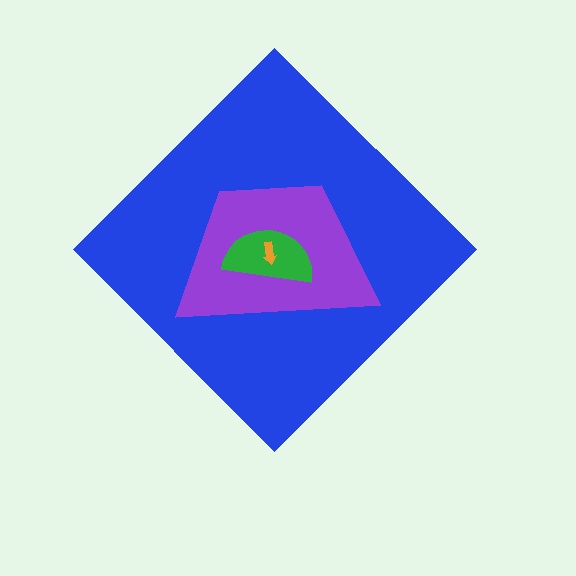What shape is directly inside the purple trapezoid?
The green semicircle.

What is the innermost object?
The orange arrow.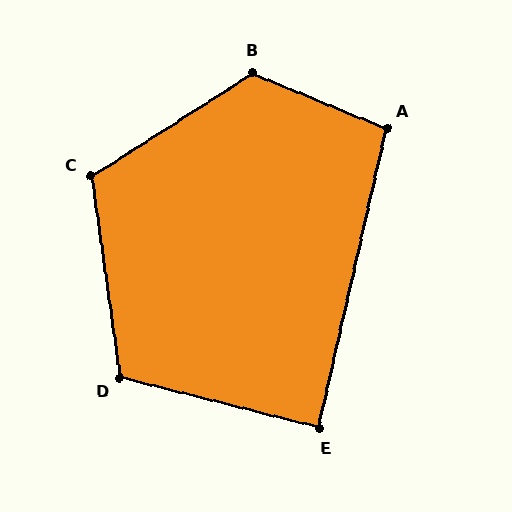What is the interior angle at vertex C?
Approximately 115 degrees (obtuse).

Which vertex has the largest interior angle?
B, at approximately 125 degrees.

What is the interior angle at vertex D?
Approximately 112 degrees (obtuse).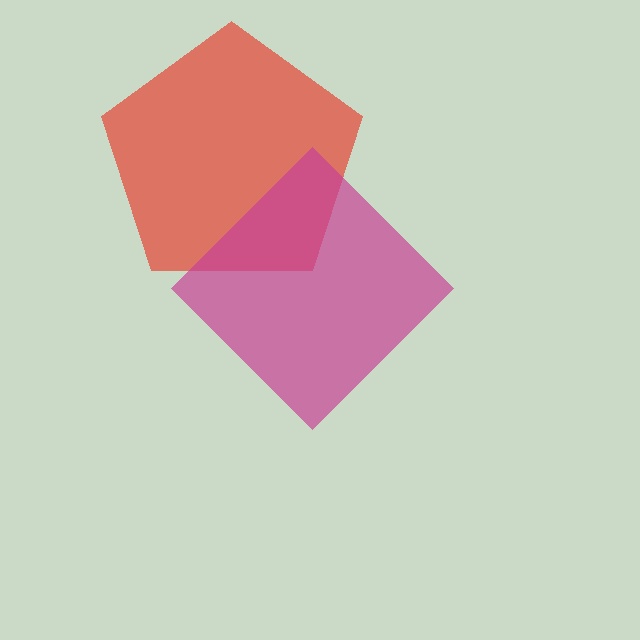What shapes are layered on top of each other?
The layered shapes are: a red pentagon, a magenta diamond.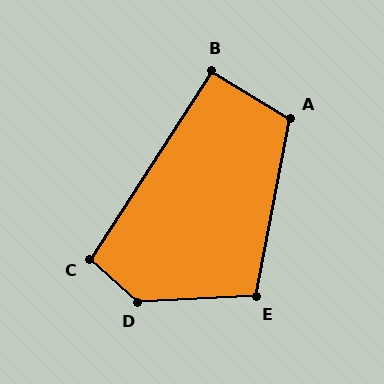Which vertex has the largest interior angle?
D, at approximately 136 degrees.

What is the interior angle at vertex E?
Approximately 103 degrees (obtuse).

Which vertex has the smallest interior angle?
B, at approximately 92 degrees.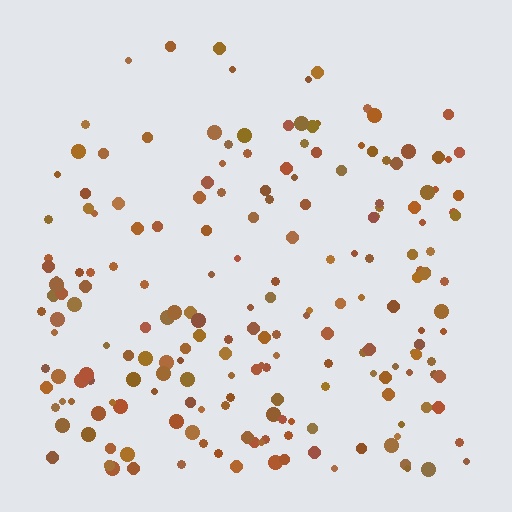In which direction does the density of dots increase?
From top to bottom, with the bottom side densest.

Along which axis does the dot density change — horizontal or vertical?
Vertical.